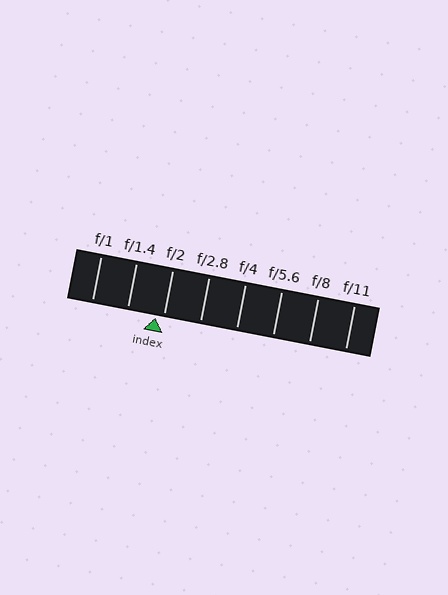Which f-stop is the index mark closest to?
The index mark is closest to f/2.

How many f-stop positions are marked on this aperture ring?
There are 8 f-stop positions marked.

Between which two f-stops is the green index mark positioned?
The index mark is between f/1.4 and f/2.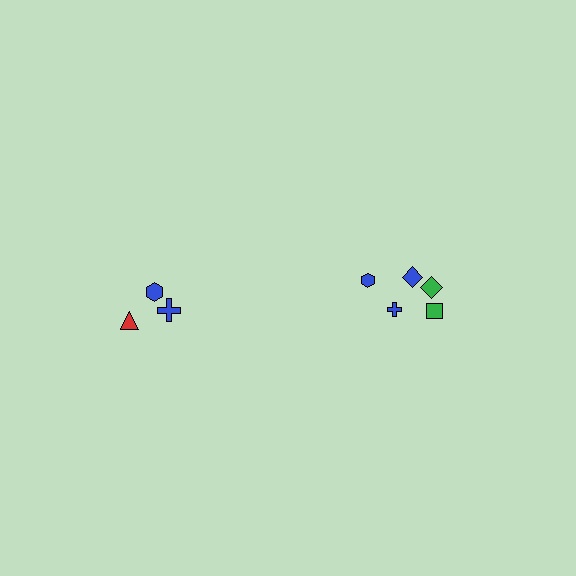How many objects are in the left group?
There are 3 objects.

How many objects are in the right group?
There are 5 objects.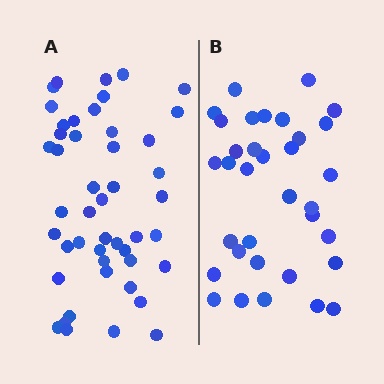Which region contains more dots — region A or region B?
Region A (the left region) has more dots.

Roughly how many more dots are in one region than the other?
Region A has approximately 15 more dots than region B.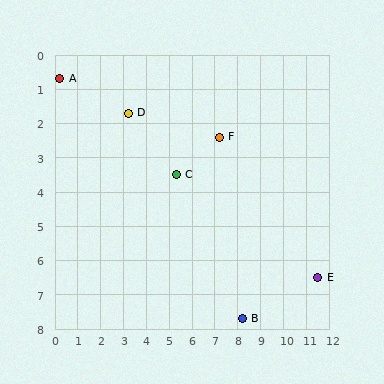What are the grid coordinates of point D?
Point D is at approximately (3.2, 1.7).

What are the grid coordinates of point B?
Point B is at approximately (8.2, 7.7).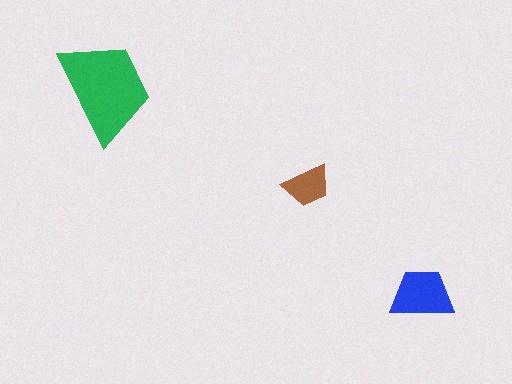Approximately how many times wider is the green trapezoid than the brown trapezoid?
About 2 times wider.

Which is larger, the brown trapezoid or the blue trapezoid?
The blue one.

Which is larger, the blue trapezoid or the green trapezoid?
The green one.